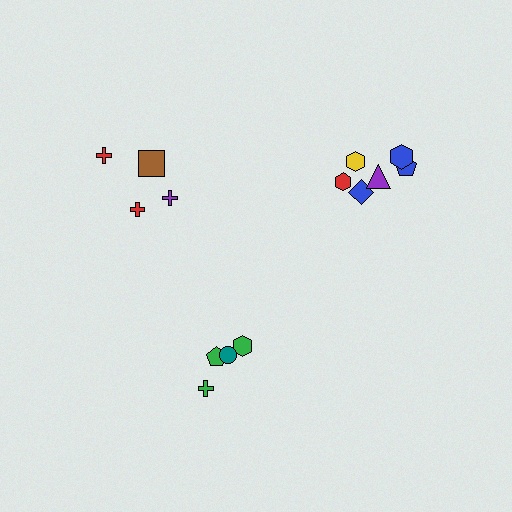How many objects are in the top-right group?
There are 6 objects.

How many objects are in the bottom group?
There are 4 objects.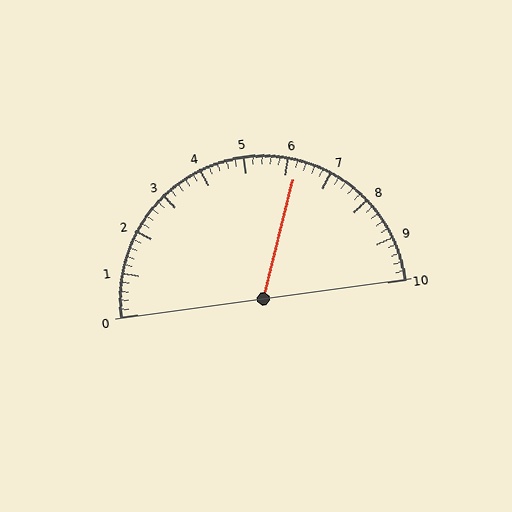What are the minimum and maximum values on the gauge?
The gauge ranges from 0 to 10.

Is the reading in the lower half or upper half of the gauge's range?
The reading is in the upper half of the range (0 to 10).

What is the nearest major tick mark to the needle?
The nearest major tick mark is 6.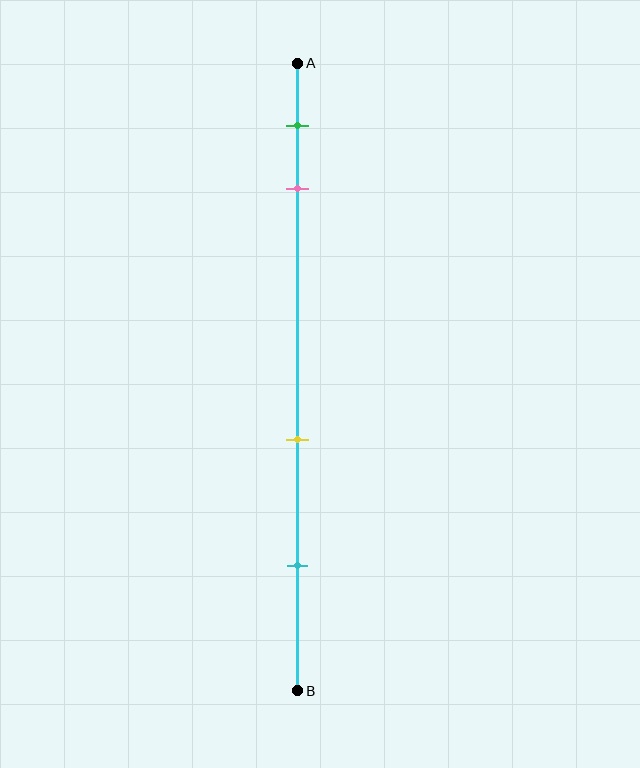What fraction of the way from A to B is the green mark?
The green mark is approximately 10% (0.1) of the way from A to B.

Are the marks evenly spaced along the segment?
No, the marks are not evenly spaced.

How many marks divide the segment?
There are 4 marks dividing the segment.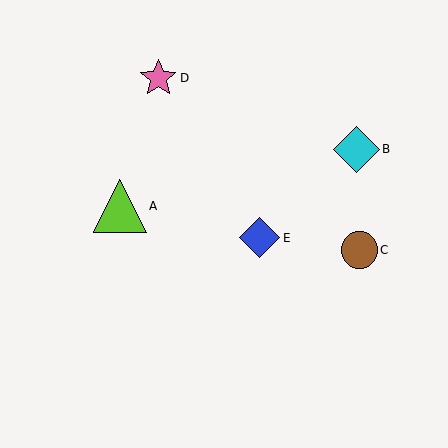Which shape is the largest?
The lime triangle (labeled A) is the largest.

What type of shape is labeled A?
Shape A is a lime triangle.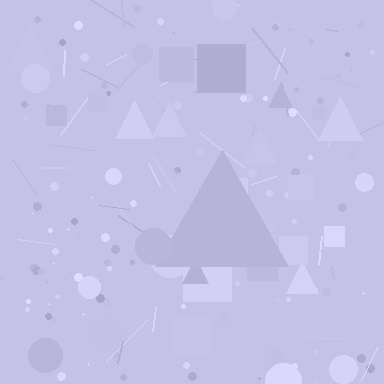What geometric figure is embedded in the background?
A triangle is embedded in the background.